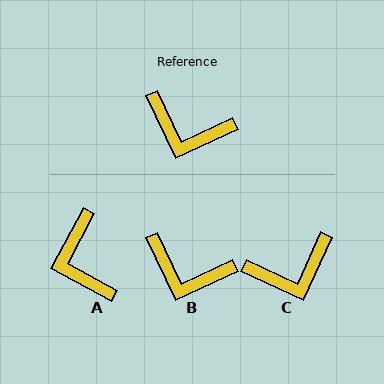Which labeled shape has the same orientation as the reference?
B.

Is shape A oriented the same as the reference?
No, it is off by about 53 degrees.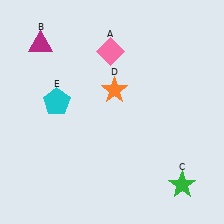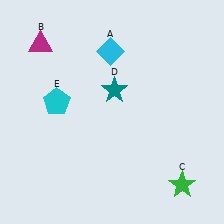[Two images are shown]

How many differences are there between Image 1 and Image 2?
There are 2 differences between the two images.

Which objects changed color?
A changed from pink to cyan. D changed from orange to teal.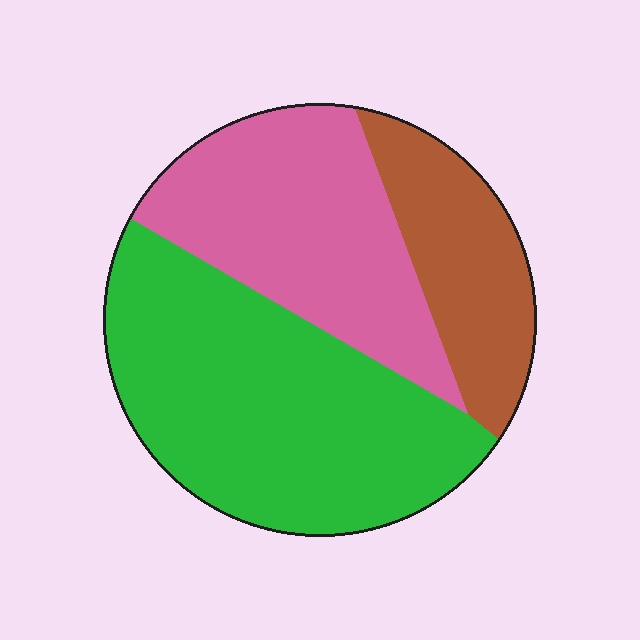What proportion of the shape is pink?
Pink takes up about one third (1/3) of the shape.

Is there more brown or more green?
Green.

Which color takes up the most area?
Green, at roughly 50%.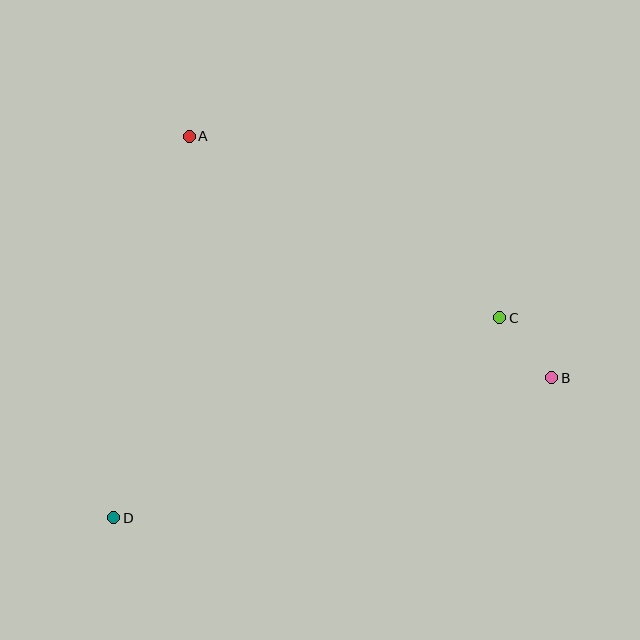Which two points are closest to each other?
Points B and C are closest to each other.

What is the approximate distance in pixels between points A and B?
The distance between A and B is approximately 435 pixels.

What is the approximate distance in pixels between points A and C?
The distance between A and C is approximately 360 pixels.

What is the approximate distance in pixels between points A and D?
The distance between A and D is approximately 389 pixels.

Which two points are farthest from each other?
Points B and D are farthest from each other.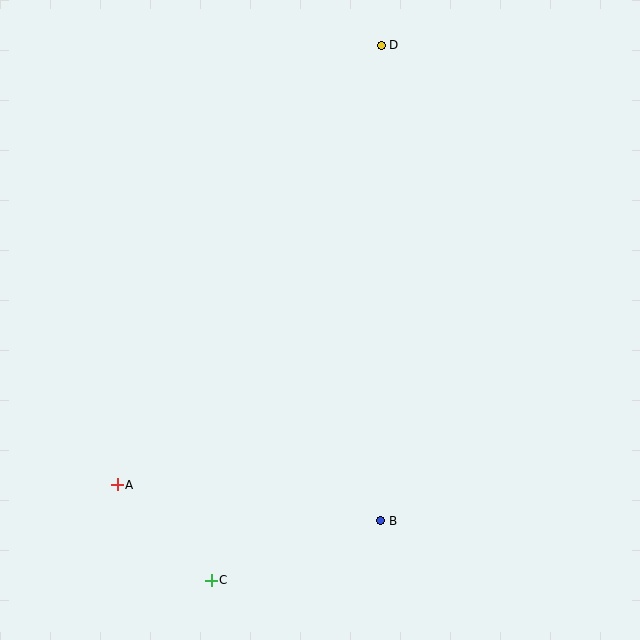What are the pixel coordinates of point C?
Point C is at (211, 580).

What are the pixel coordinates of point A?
Point A is at (117, 485).